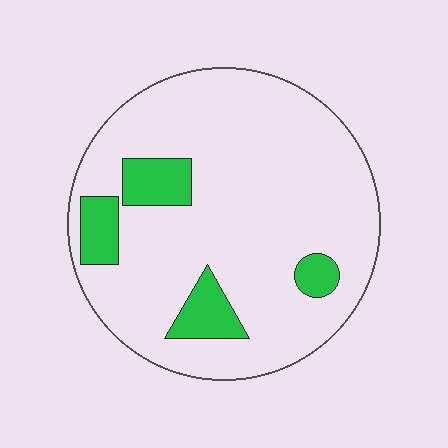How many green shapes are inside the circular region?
4.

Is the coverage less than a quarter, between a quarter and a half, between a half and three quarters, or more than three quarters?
Less than a quarter.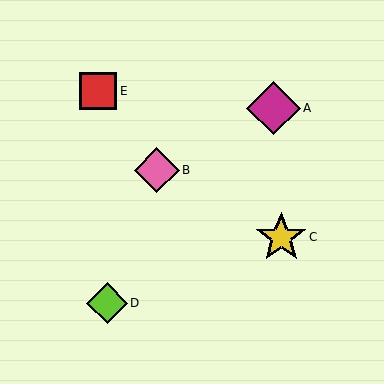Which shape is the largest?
The magenta diamond (labeled A) is the largest.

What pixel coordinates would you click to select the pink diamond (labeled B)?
Click at (157, 170) to select the pink diamond B.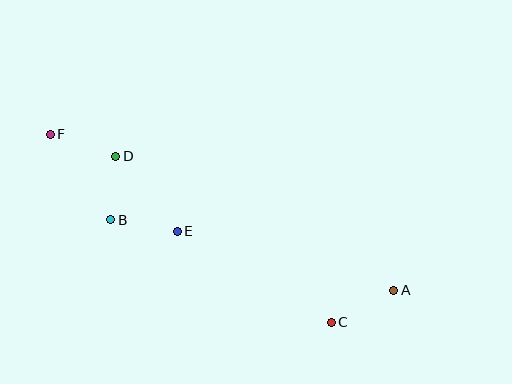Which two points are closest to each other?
Points B and D are closest to each other.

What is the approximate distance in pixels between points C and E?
The distance between C and E is approximately 179 pixels.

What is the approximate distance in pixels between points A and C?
The distance between A and C is approximately 70 pixels.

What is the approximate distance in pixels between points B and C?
The distance between B and C is approximately 243 pixels.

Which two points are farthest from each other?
Points A and F are farthest from each other.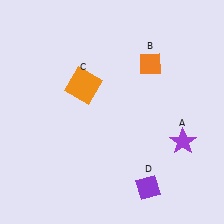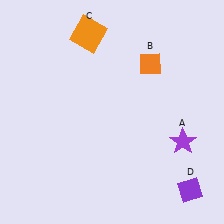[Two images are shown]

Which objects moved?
The objects that moved are: the orange square (C), the purple diamond (D).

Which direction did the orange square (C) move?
The orange square (C) moved up.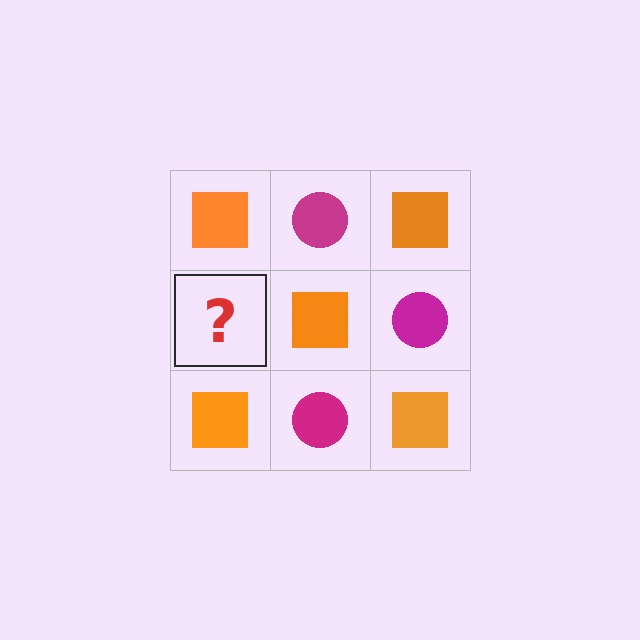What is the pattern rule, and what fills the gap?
The rule is that it alternates orange square and magenta circle in a checkerboard pattern. The gap should be filled with a magenta circle.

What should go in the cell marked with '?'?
The missing cell should contain a magenta circle.